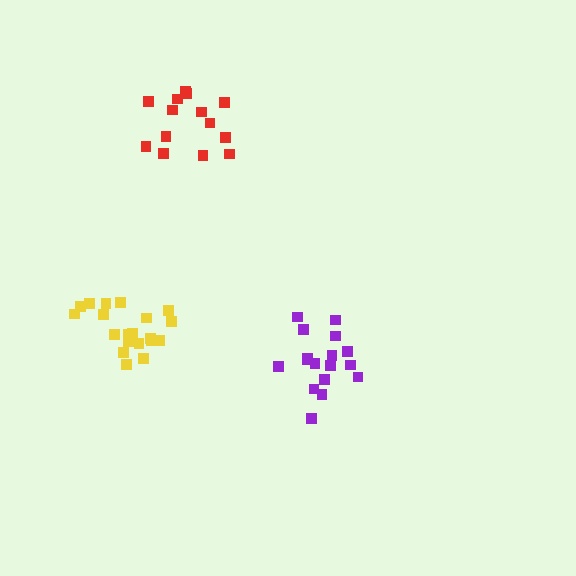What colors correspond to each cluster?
The clusters are colored: purple, red, yellow.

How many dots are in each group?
Group 1: 17 dots, Group 2: 14 dots, Group 3: 20 dots (51 total).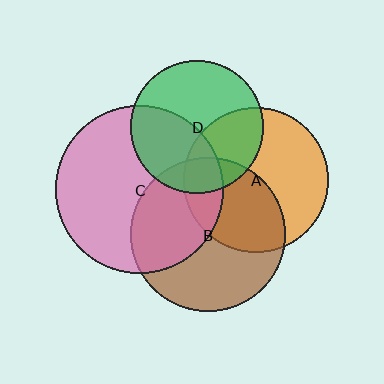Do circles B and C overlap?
Yes.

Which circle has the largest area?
Circle C (pink).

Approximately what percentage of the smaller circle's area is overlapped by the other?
Approximately 40%.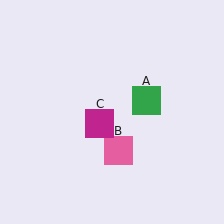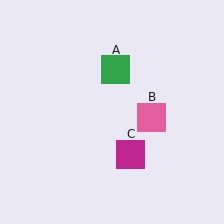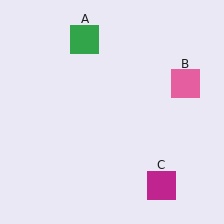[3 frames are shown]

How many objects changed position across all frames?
3 objects changed position: green square (object A), pink square (object B), magenta square (object C).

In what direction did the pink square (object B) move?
The pink square (object B) moved up and to the right.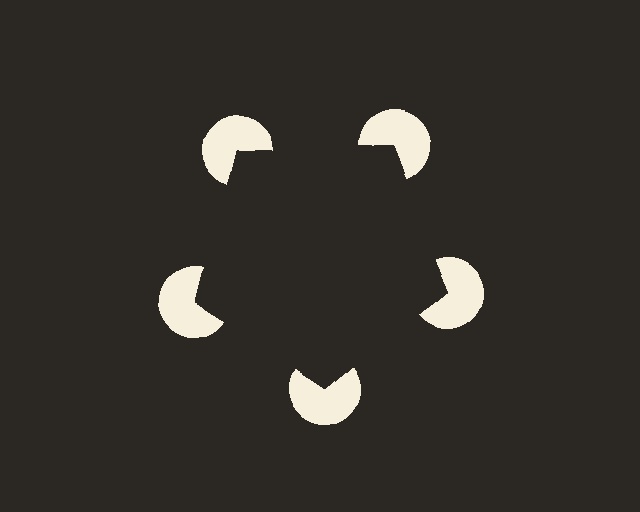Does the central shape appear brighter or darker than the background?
It typically appears slightly darker than the background, even though no actual brightness change is drawn.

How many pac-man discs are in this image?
There are 5 — one at each vertex of the illusory pentagon.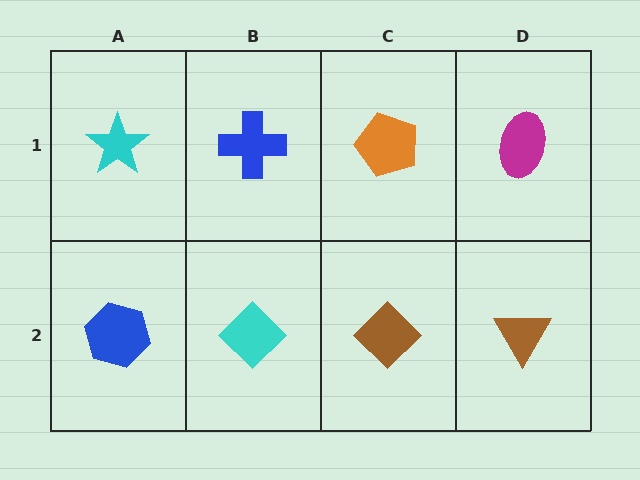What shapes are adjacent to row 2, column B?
A blue cross (row 1, column B), a blue hexagon (row 2, column A), a brown diamond (row 2, column C).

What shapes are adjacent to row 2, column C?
An orange pentagon (row 1, column C), a cyan diamond (row 2, column B), a brown triangle (row 2, column D).